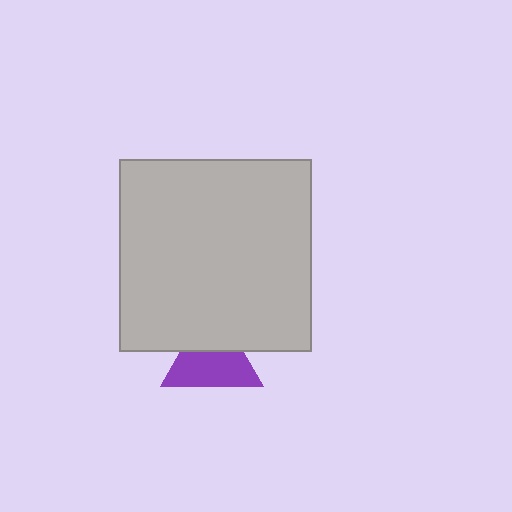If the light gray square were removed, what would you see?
You would see the complete purple triangle.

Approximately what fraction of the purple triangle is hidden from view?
Roughly 37% of the purple triangle is hidden behind the light gray square.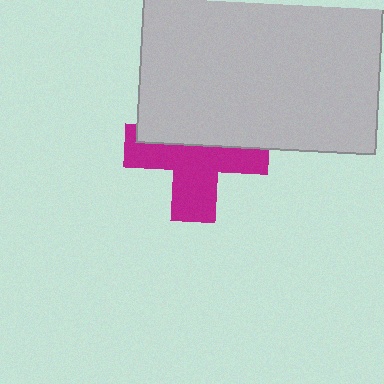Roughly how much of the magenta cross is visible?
About half of it is visible (roughly 57%).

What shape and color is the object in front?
The object in front is a light gray rectangle.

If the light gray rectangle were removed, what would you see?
You would see the complete magenta cross.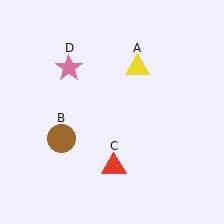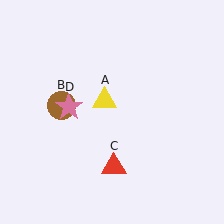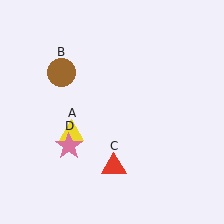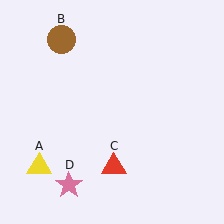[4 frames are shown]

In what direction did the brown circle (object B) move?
The brown circle (object B) moved up.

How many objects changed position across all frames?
3 objects changed position: yellow triangle (object A), brown circle (object B), pink star (object D).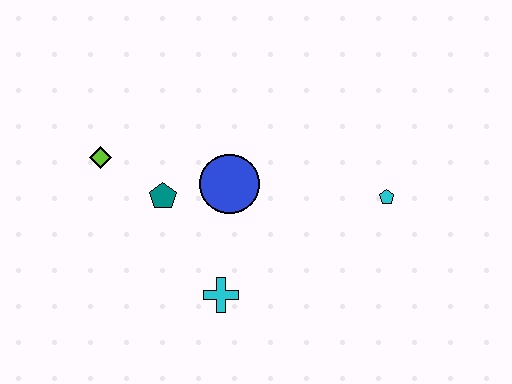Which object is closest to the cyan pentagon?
The blue circle is closest to the cyan pentagon.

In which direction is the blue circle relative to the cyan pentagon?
The blue circle is to the left of the cyan pentagon.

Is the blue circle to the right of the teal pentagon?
Yes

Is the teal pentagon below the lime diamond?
Yes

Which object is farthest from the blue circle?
The cyan pentagon is farthest from the blue circle.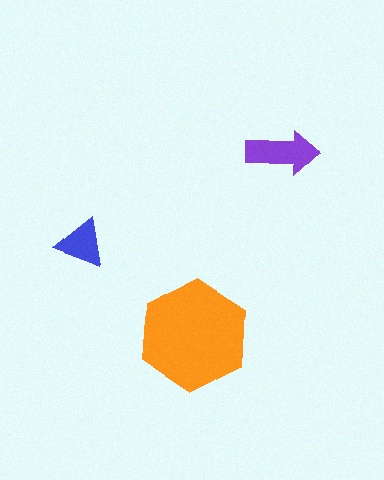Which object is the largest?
The orange hexagon.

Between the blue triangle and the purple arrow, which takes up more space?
The purple arrow.